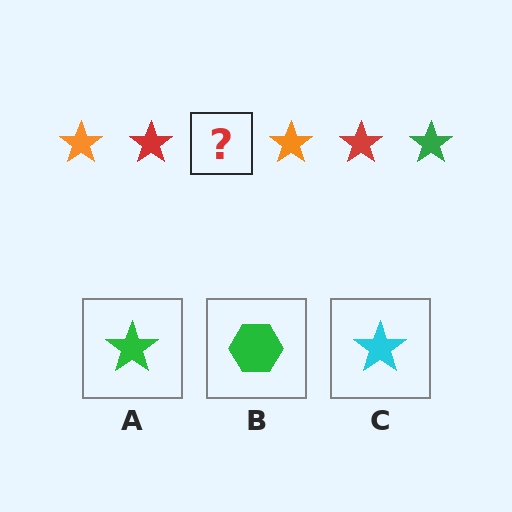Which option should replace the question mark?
Option A.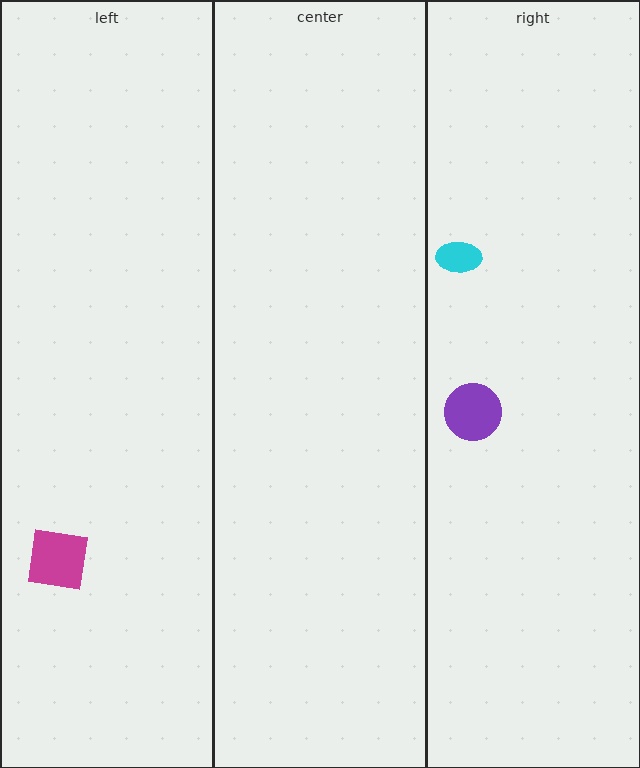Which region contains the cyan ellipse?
The right region.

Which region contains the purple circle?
The right region.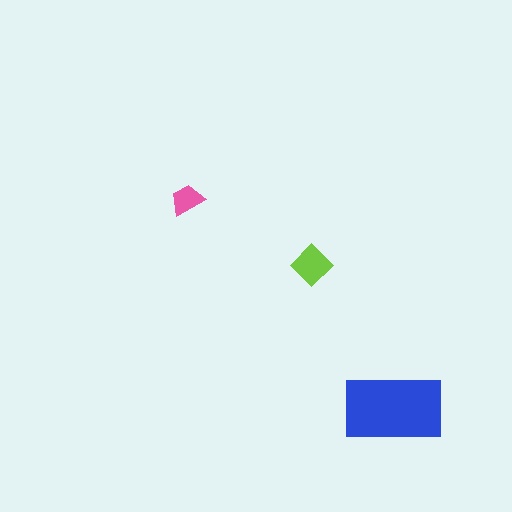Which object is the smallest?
The pink trapezoid.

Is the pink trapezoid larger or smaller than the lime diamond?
Smaller.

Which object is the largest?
The blue rectangle.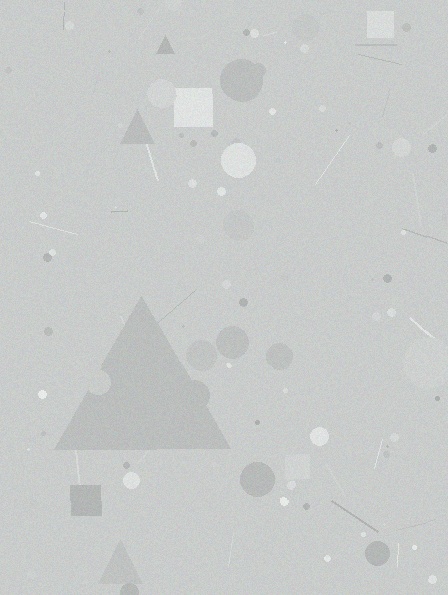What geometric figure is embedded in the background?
A triangle is embedded in the background.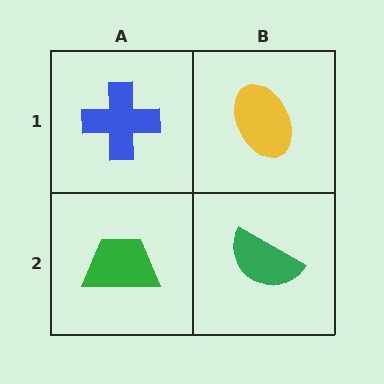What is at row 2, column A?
A green trapezoid.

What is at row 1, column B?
A yellow ellipse.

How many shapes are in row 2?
2 shapes.